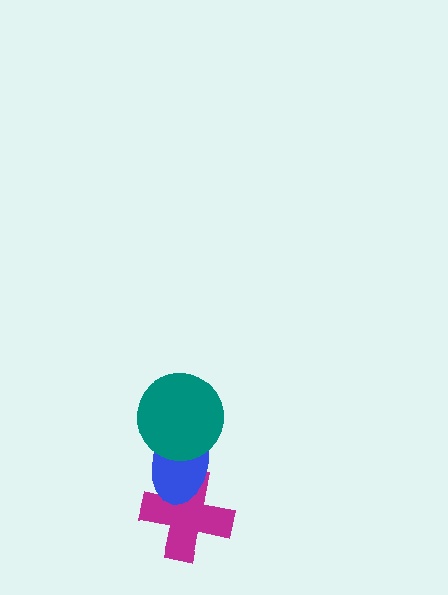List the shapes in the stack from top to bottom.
From top to bottom: the teal circle, the blue ellipse, the magenta cross.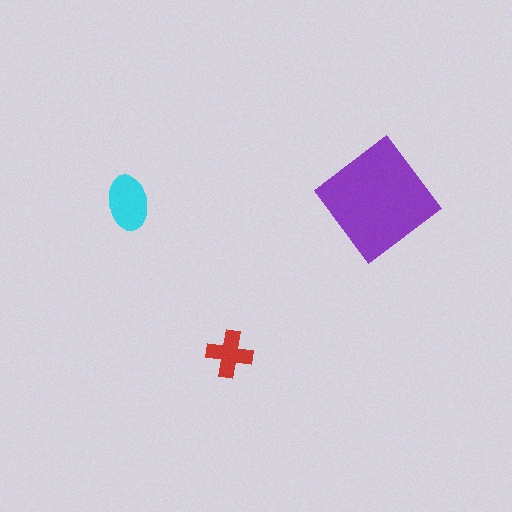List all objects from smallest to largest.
The red cross, the cyan ellipse, the purple diamond.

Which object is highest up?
The purple diamond is topmost.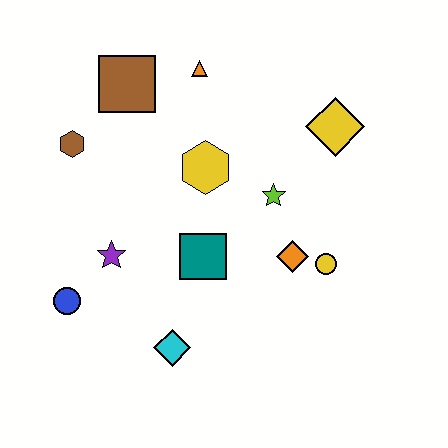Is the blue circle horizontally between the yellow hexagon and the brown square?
No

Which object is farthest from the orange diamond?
The brown hexagon is farthest from the orange diamond.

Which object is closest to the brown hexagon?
The brown square is closest to the brown hexagon.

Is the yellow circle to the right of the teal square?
Yes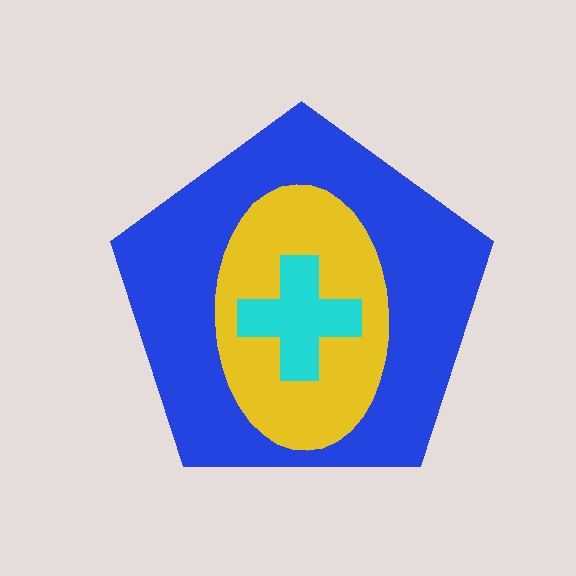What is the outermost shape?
The blue pentagon.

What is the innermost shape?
The cyan cross.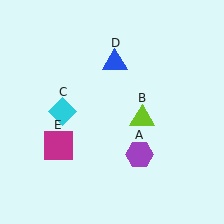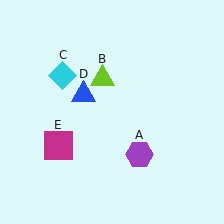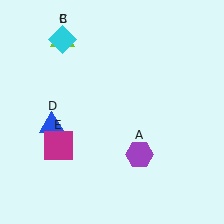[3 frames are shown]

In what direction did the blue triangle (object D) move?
The blue triangle (object D) moved down and to the left.